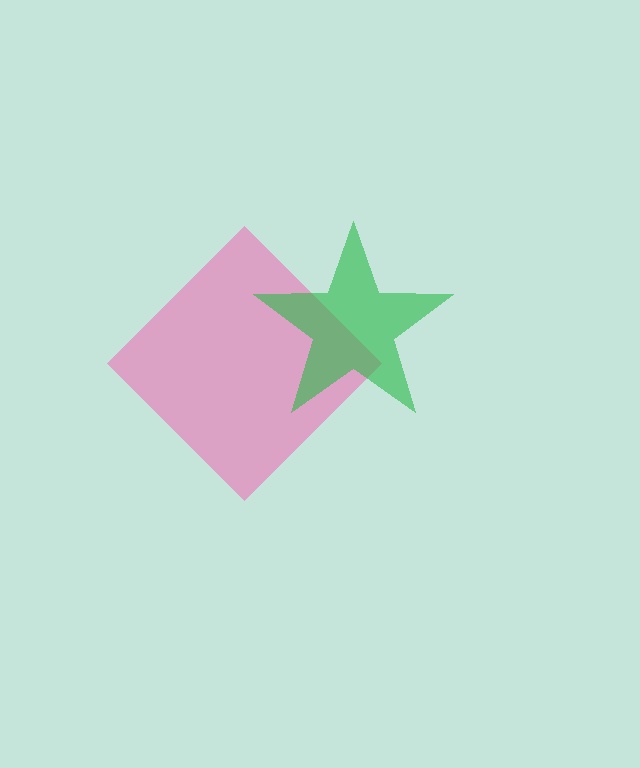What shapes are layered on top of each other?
The layered shapes are: a pink diamond, a green star.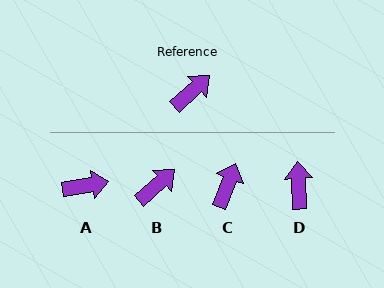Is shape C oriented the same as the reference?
No, it is off by about 28 degrees.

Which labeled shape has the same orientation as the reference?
B.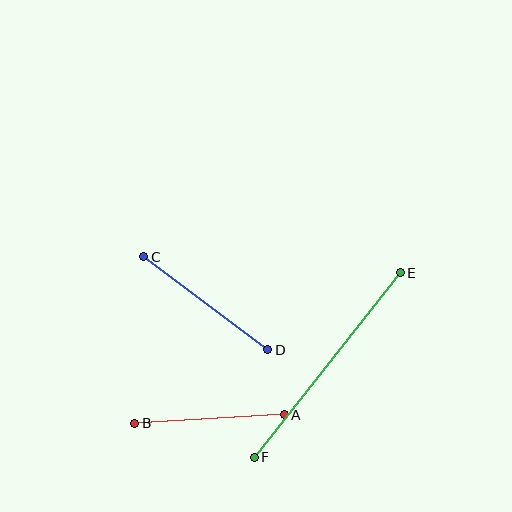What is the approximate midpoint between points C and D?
The midpoint is at approximately (206, 303) pixels.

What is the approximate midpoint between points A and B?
The midpoint is at approximately (210, 419) pixels.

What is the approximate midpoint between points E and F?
The midpoint is at approximately (327, 365) pixels.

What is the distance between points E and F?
The distance is approximately 235 pixels.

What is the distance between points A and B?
The distance is approximately 150 pixels.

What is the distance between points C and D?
The distance is approximately 155 pixels.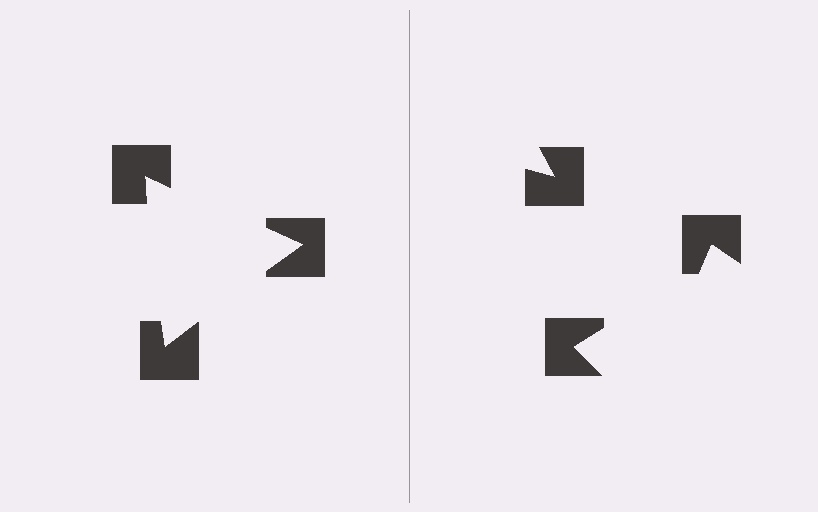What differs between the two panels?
The notched squares are positioned identically on both sides; only the wedge orientations differ. On the left they align to a triangle; on the right they are misaligned.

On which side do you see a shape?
An illusory triangle appears on the left side. On the right side the wedge cuts are rotated, so no coherent shape forms.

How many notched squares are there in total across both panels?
6 — 3 on each side.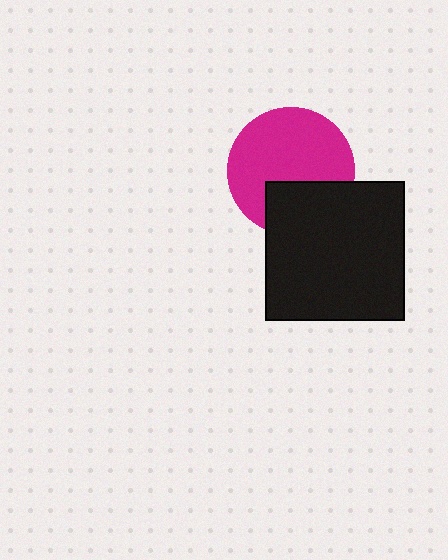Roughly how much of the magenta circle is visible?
Most of it is visible (roughly 70%).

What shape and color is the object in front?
The object in front is a black square.